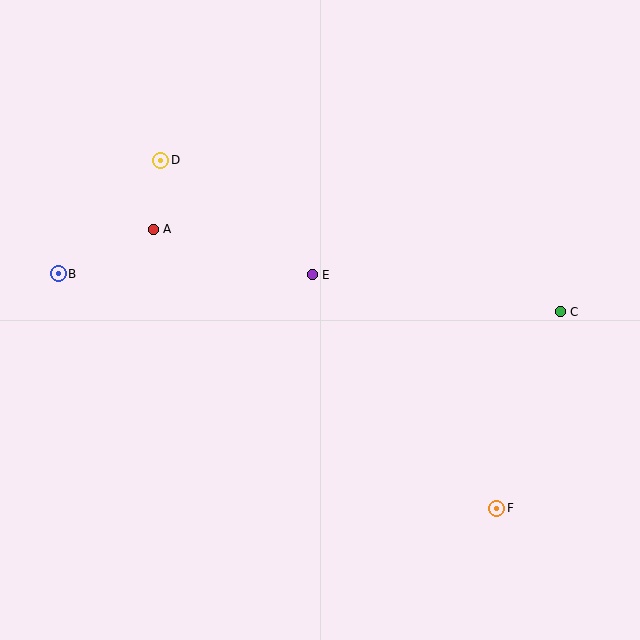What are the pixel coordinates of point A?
Point A is at (153, 229).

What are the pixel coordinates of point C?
Point C is at (560, 312).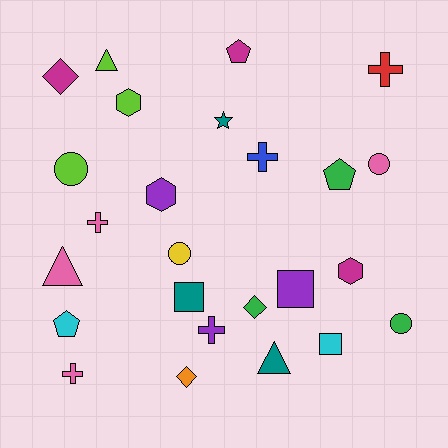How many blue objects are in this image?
There is 1 blue object.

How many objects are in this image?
There are 25 objects.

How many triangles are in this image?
There are 3 triangles.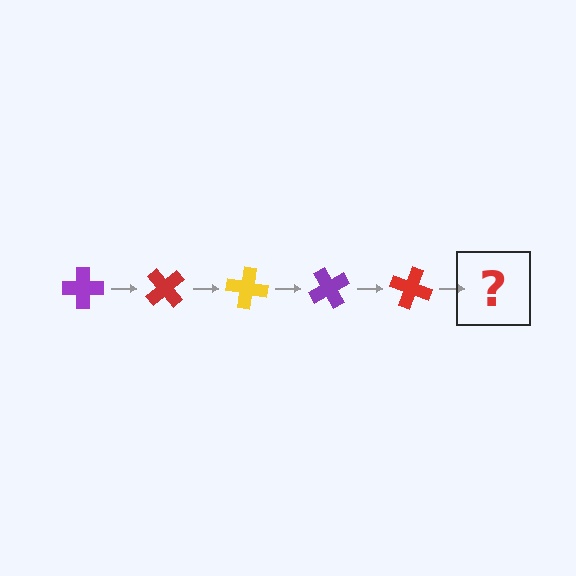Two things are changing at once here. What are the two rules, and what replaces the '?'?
The two rules are that it rotates 50 degrees each step and the color cycles through purple, red, and yellow. The '?' should be a yellow cross, rotated 250 degrees from the start.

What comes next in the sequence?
The next element should be a yellow cross, rotated 250 degrees from the start.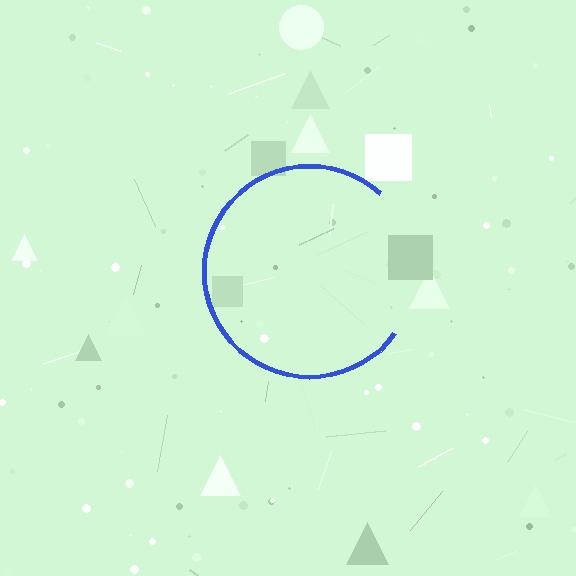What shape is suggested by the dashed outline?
The dashed outline suggests a circle.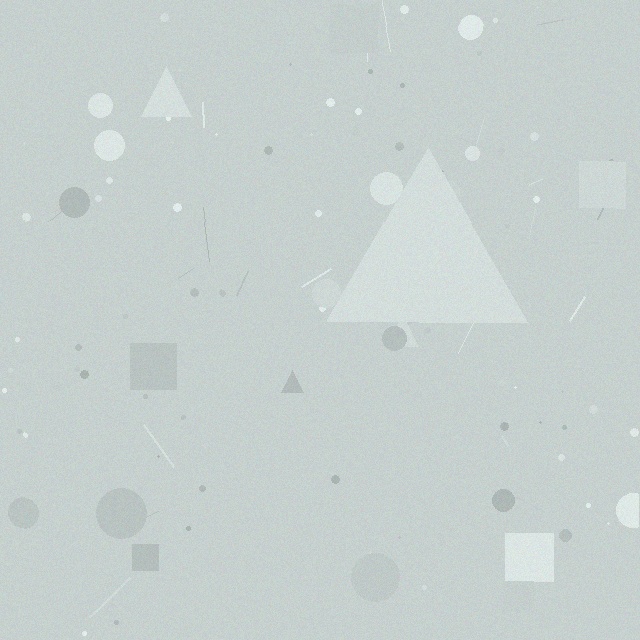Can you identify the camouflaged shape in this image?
The camouflaged shape is a triangle.